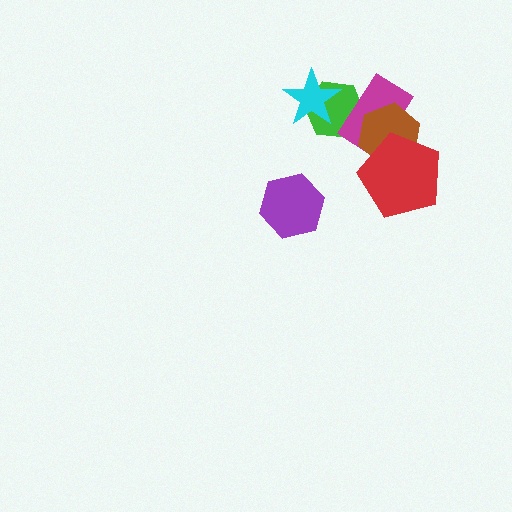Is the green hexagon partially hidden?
Yes, it is partially covered by another shape.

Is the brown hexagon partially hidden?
Yes, it is partially covered by another shape.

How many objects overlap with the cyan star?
1 object overlaps with the cyan star.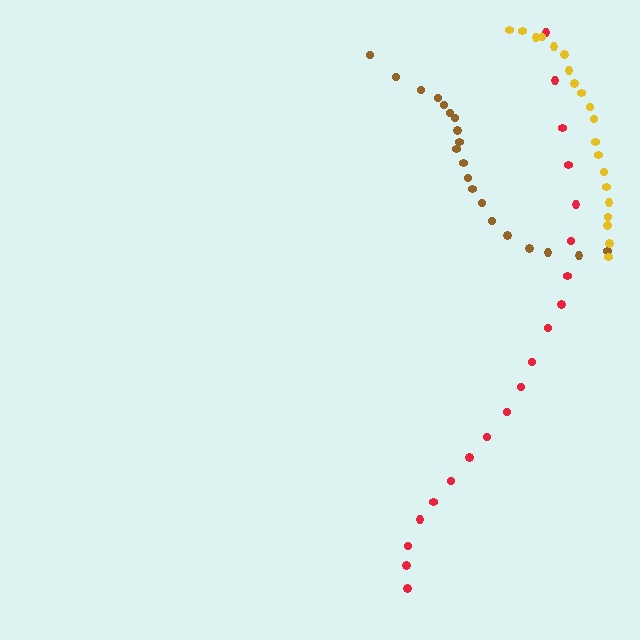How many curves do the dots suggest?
There are 3 distinct paths.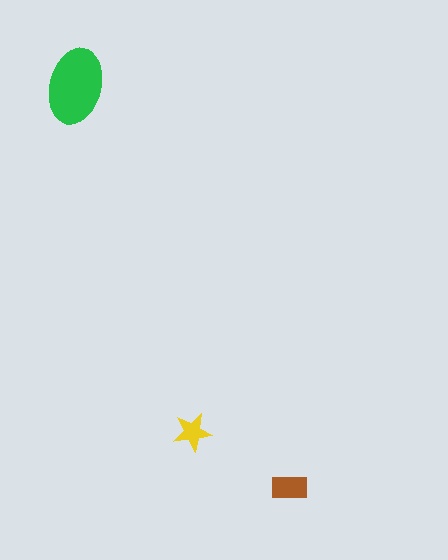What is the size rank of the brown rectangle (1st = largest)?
2nd.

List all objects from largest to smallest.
The green ellipse, the brown rectangle, the yellow star.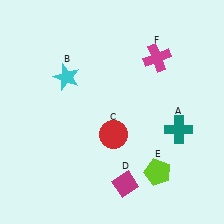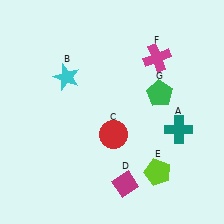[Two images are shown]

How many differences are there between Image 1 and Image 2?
There is 1 difference between the two images.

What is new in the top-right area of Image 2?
A green pentagon (G) was added in the top-right area of Image 2.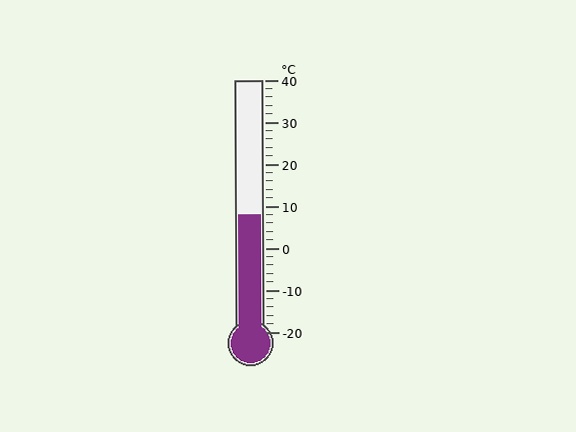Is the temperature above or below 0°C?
The temperature is above 0°C.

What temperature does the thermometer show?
The thermometer shows approximately 8°C.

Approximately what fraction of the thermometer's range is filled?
The thermometer is filled to approximately 45% of its range.